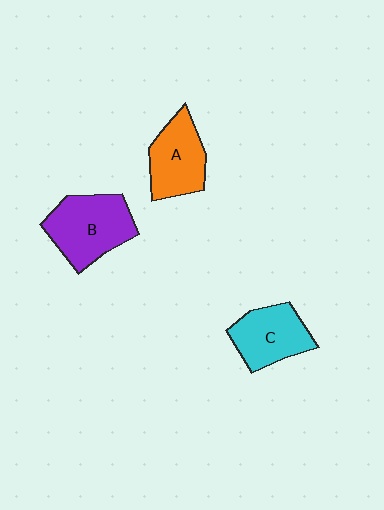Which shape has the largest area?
Shape B (purple).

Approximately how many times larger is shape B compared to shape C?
Approximately 1.3 times.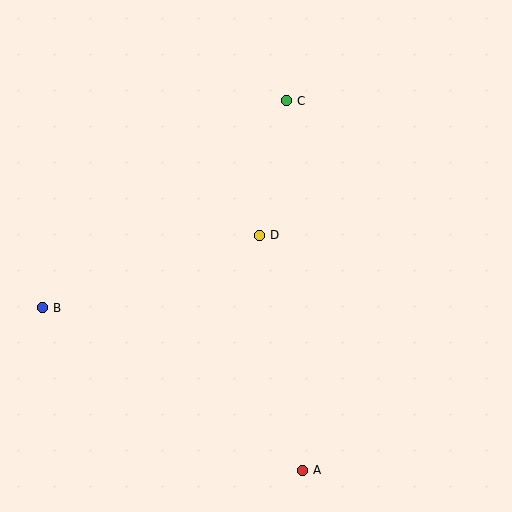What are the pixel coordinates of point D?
Point D is at (260, 235).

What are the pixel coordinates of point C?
Point C is at (287, 101).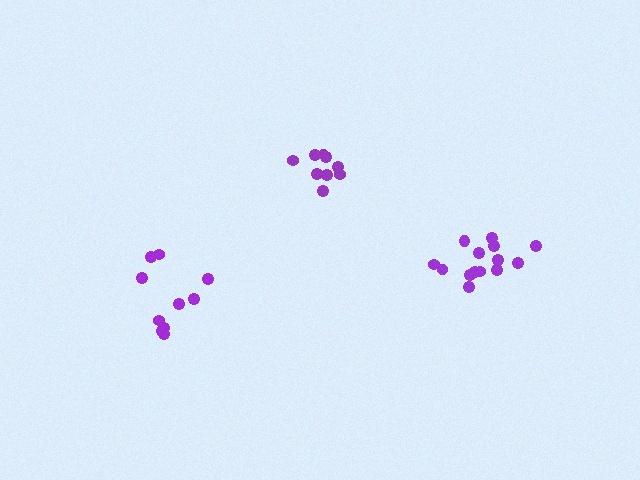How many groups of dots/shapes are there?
There are 3 groups.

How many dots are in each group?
Group 1: 9 dots, Group 2: 14 dots, Group 3: 10 dots (33 total).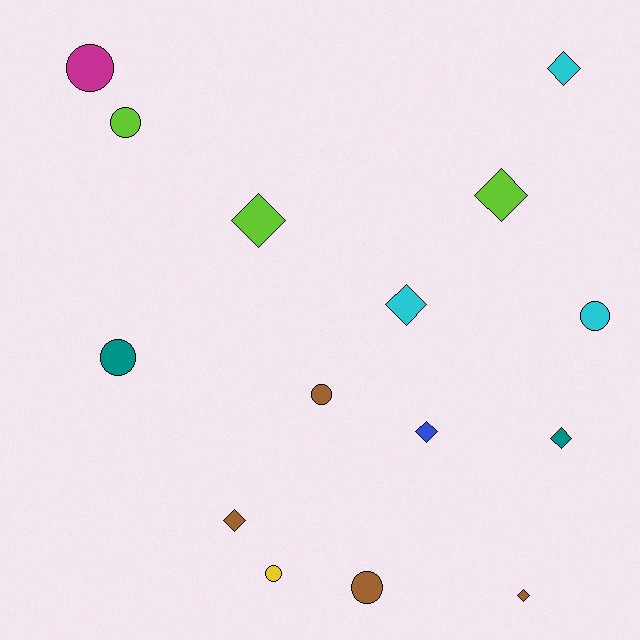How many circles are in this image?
There are 7 circles.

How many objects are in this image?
There are 15 objects.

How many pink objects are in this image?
There are no pink objects.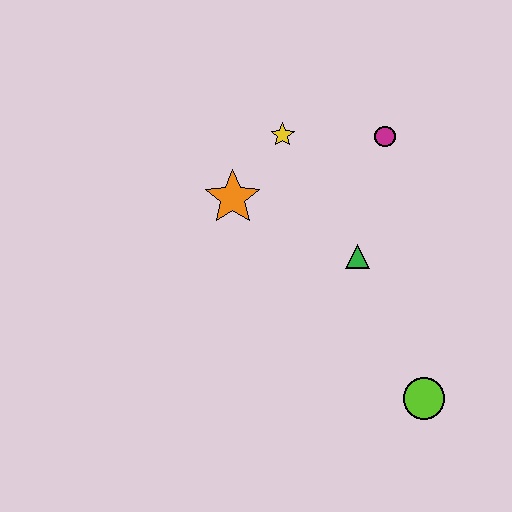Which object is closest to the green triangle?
The magenta circle is closest to the green triangle.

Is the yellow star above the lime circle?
Yes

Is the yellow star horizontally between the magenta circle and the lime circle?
No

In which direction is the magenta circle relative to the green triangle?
The magenta circle is above the green triangle.